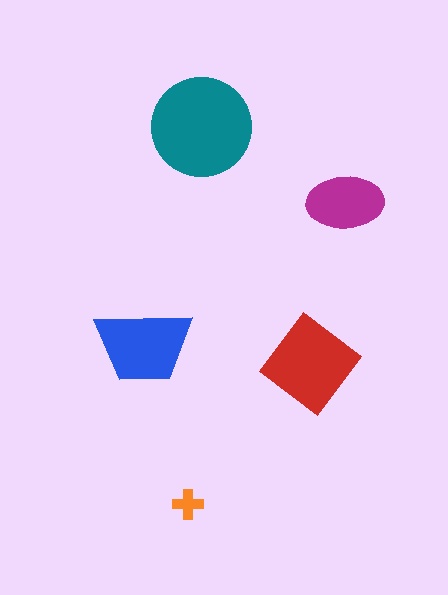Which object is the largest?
The teal circle.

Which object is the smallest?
The orange cross.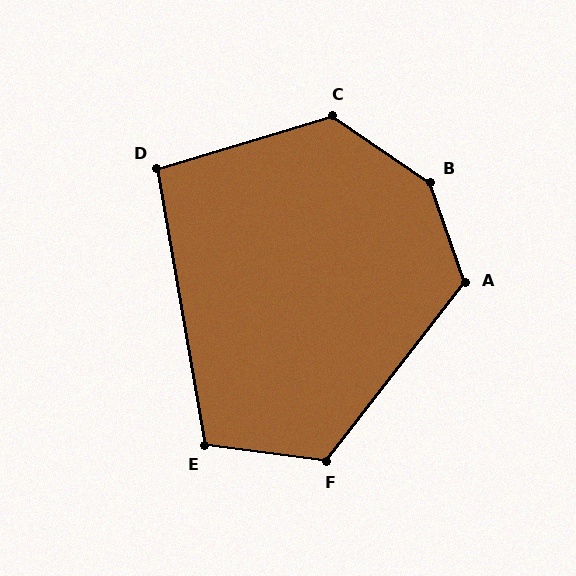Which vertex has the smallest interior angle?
D, at approximately 97 degrees.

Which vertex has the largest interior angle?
B, at approximately 143 degrees.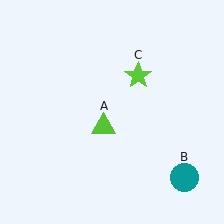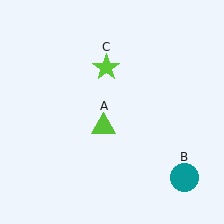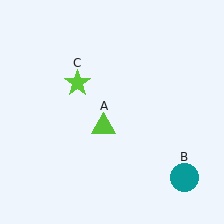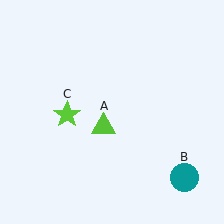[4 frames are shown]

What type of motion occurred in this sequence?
The lime star (object C) rotated counterclockwise around the center of the scene.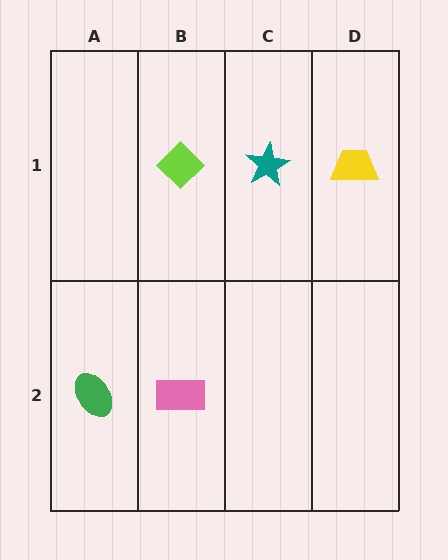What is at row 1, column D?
A yellow trapezoid.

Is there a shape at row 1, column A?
No, that cell is empty.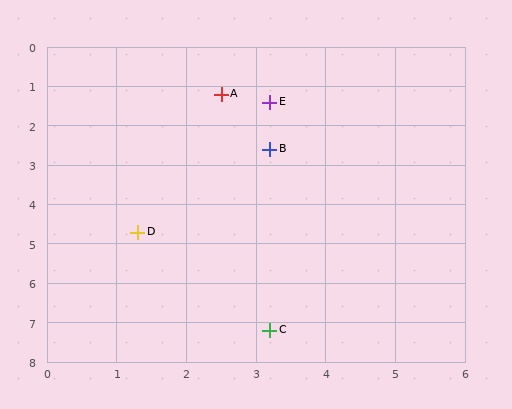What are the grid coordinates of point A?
Point A is at approximately (2.5, 1.2).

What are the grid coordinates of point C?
Point C is at approximately (3.2, 7.2).